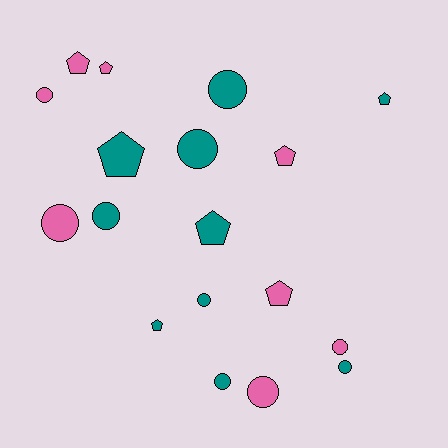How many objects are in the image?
There are 18 objects.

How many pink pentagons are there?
There are 4 pink pentagons.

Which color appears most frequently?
Teal, with 10 objects.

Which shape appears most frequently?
Circle, with 10 objects.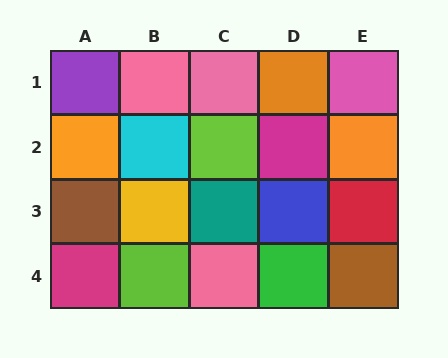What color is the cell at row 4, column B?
Lime.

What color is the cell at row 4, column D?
Green.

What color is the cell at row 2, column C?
Lime.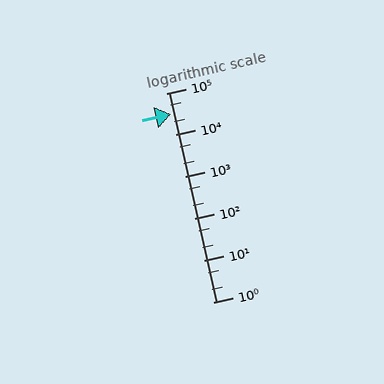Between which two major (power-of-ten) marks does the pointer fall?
The pointer is between 10000 and 100000.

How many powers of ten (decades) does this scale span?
The scale spans 5 decades, from 1 to 100000.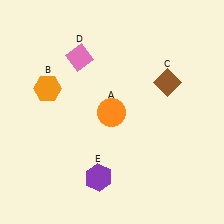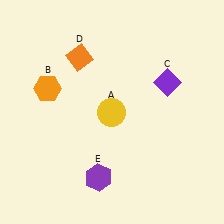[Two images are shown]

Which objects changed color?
A changed from orange to yellow. C changed from brown to purple. D changed from pink to orange.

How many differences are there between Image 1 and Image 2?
There are 3 differences between the two images.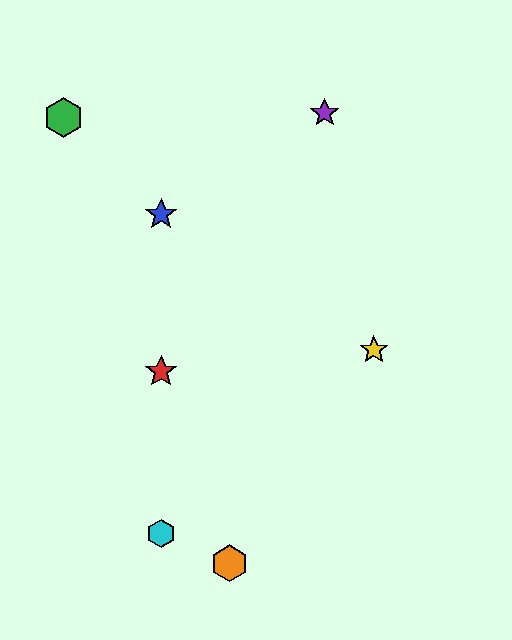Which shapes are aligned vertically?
The red star, the blue star, the cyan hexagon are aligned vertically.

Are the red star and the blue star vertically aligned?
Yes, both are at x≈161.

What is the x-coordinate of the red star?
The red star is at x≈161.